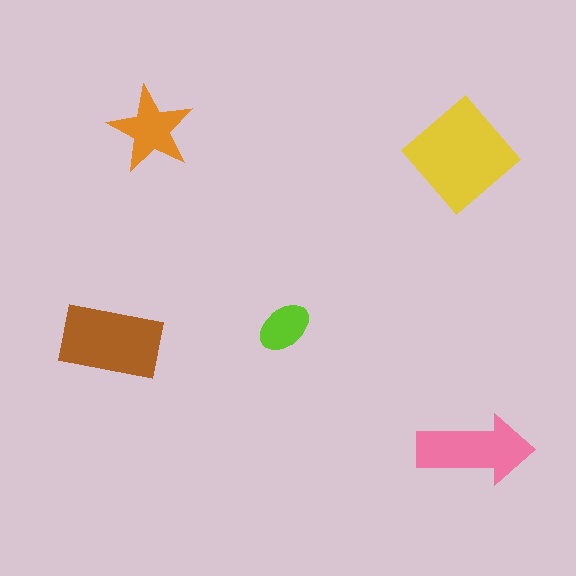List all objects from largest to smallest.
The yellow diamond, the brown rectangle, the pink arrow, the orange star, the lime ellipse.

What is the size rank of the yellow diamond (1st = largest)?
1st.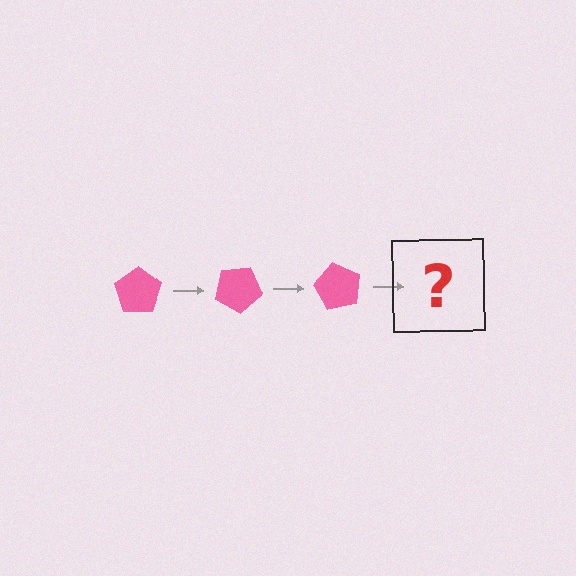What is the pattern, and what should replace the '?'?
The pattern is that the pentagon rotates 30 degrees each step. The '?' should be a pink pentagon rotated 90 degrees.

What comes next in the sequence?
The next element should be a pink pentagon rotated 90 degrees.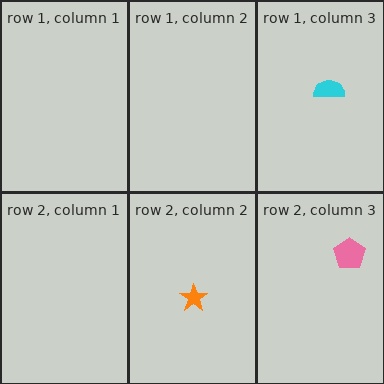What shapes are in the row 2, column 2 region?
The orange star.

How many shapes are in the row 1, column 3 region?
1.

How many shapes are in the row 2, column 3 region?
1.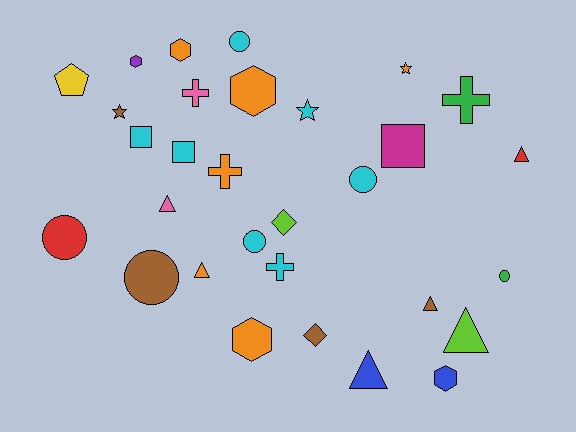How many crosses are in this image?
There are 4 crosses.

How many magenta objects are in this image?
There is 1 magenta object.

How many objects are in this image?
There are 30 objects.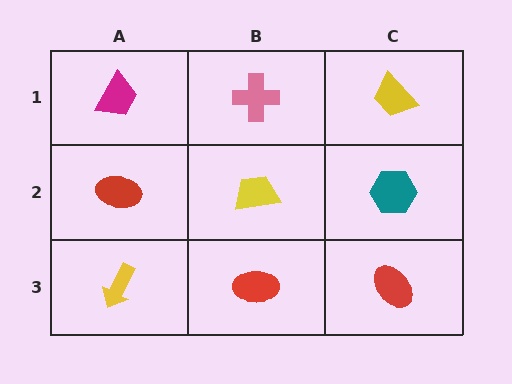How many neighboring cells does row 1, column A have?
2.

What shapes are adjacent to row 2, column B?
A pink cross (row 1, column B), a red ellipse (row 3, column B), a red ellipse (row 2, column A), a teal hexagon (row 2, column C).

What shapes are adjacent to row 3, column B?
A yellow trapezoid (row 2, column B), a yellow arrow (row 3, column A), a red ellipse (row 3, column C).